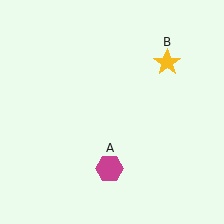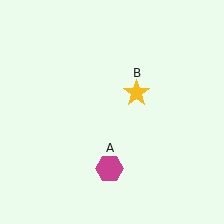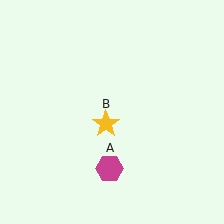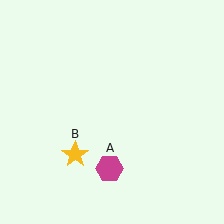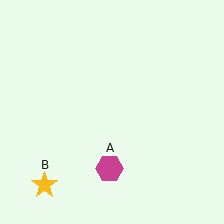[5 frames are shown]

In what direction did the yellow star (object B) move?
The yellow star (object B) moved down and to the left.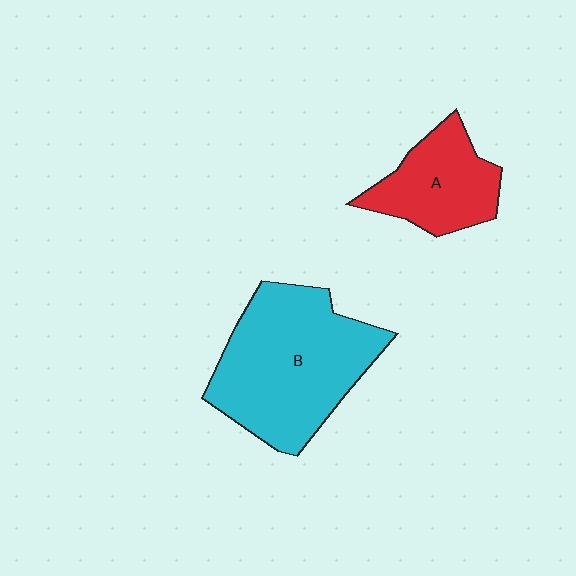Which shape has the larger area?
Shape B (cyan).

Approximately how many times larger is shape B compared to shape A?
Approximately 1.9 times.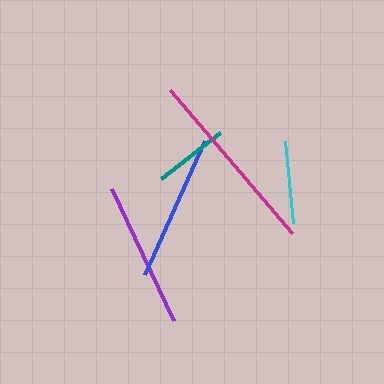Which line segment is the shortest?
The teal line is the shortest at approximately 75 pixels.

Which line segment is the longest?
The magenta line is the longest at approximately 188 pixels.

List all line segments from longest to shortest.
From longest to shortest: magenta, blue, purple, cyan, teal.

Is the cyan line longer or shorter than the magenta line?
The magenta line is longer than the cyan line.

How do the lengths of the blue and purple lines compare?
The blue and purple lines are approximately the same length.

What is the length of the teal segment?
The teal segment is approximately 75 pixels long.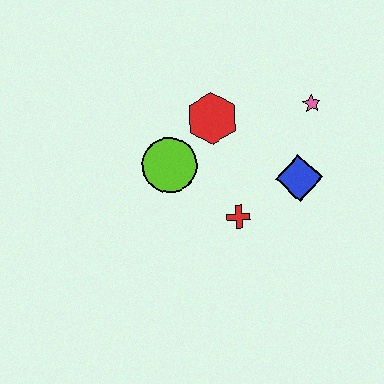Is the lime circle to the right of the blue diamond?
No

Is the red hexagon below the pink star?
Yes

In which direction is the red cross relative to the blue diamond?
The red cross is to the left of the blue diamond.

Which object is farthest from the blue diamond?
The lime circle is farthest from the blue diamond.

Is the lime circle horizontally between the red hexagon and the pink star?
No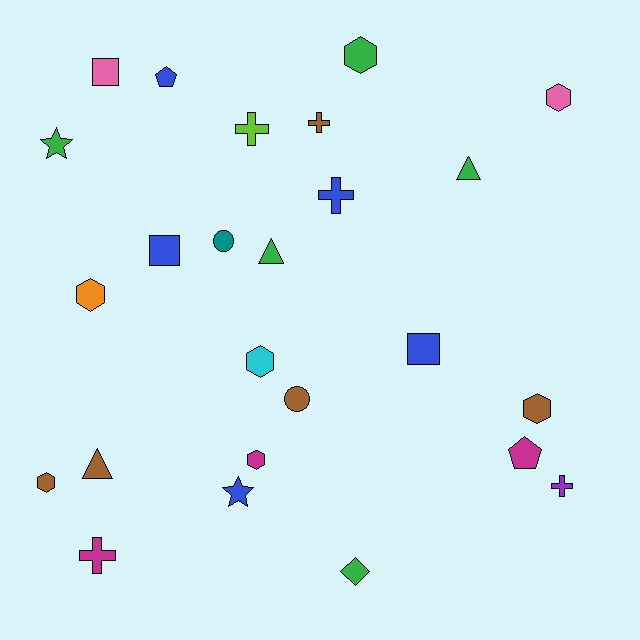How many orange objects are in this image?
There is 1 orange object.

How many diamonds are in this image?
There is 1 diamond.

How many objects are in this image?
There are 25 objects.